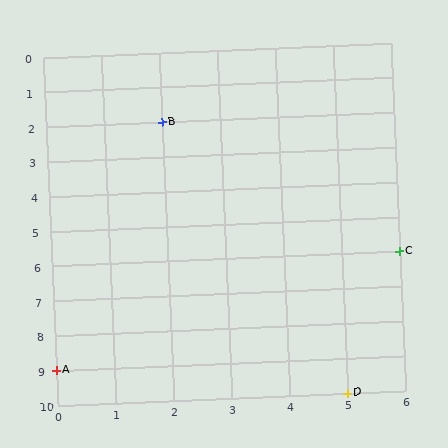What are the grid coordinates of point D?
Point D is at grid coordinates (5, 10).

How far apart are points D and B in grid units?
Points D and B are 3 columns and 8 rows apart (about 8.5 grid units diagonally).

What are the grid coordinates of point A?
Point A is at grid coordinates (0, 9).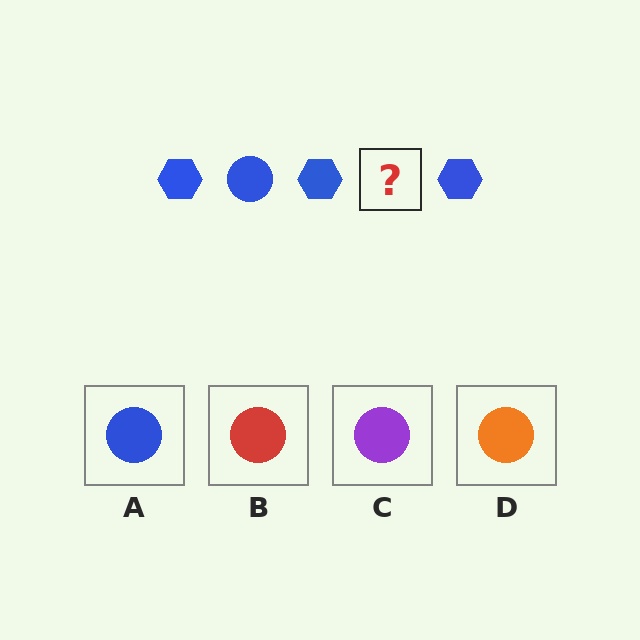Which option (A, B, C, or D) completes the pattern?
A.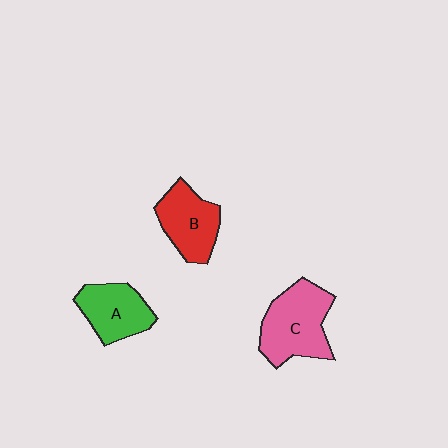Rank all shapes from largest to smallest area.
From largest to smallest: C (pink), B (red), A (green).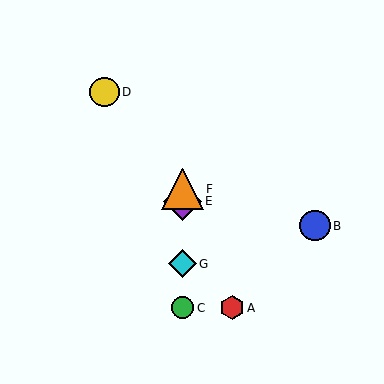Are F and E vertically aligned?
Yes, both are at x≈183.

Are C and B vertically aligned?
No, C is at x≈183 and B is at x≈315.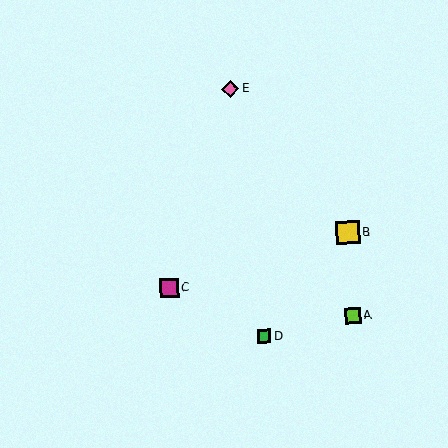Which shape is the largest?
The yellow square (labeled B) is the largest.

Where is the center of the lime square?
The center of the lime square is at (353, 316).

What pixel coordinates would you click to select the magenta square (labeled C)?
Click at (169, 288) to select the magenta square C.